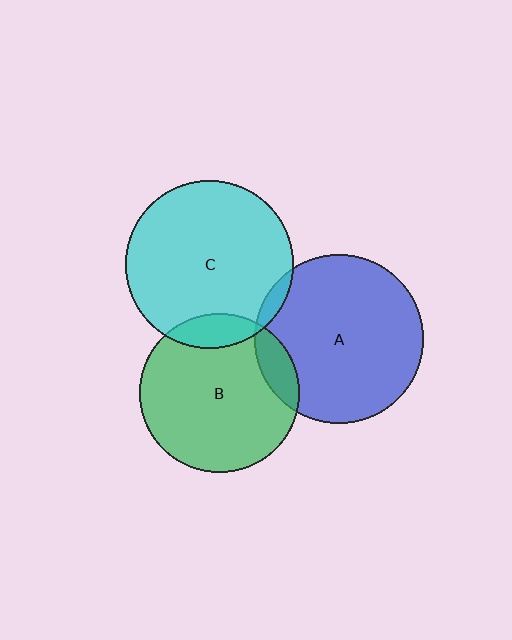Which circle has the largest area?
Circle A (blue).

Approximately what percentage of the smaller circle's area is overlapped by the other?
Approximately 10%.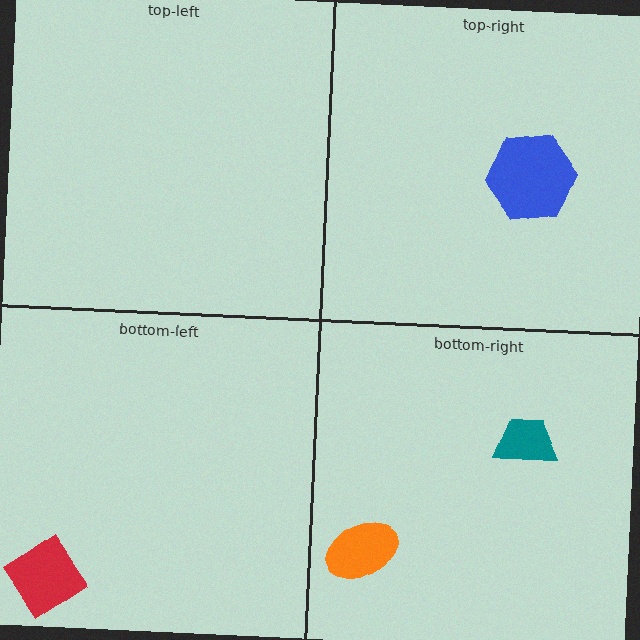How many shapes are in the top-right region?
1.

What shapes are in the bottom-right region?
The orange ellipse, the teal trapezoid.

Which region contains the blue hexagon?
The top-right region.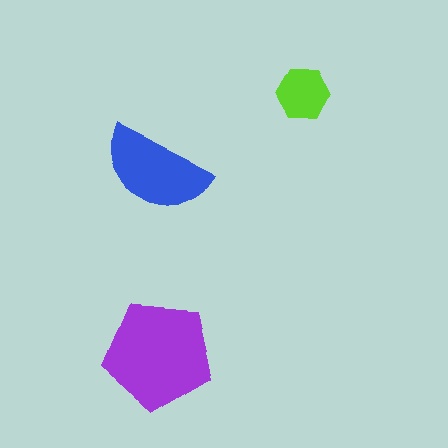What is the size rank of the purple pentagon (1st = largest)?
1st.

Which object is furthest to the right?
The lime hexagon is rightmost.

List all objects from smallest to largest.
The lime hexagon, the blue semicircle, the purple pentagon.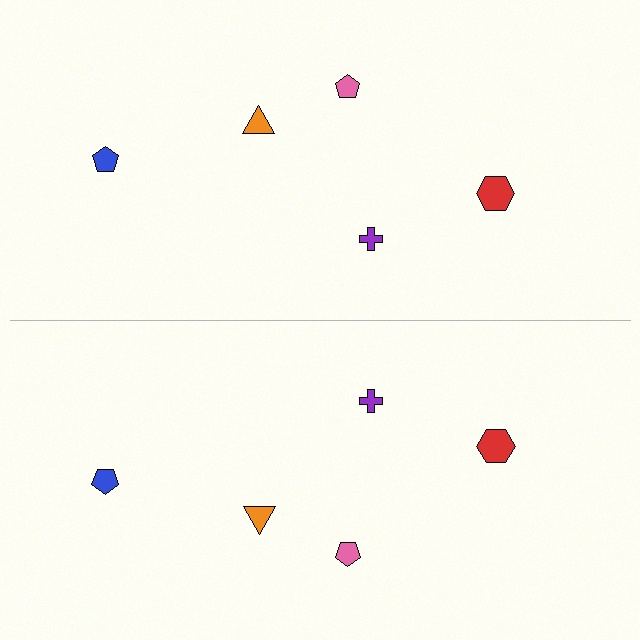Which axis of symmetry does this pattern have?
The pattern has a horizontal axis of symmetry running through the center of the image.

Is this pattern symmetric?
Yes, this pattern has bilateral (reflection) symmetry.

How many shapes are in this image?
There are 10 shapes in this image.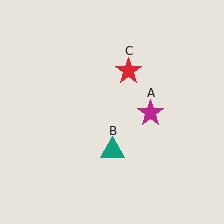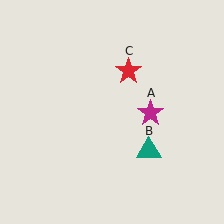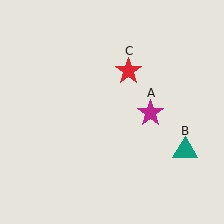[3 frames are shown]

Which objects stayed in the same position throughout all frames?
Magenta star (object A) and red star (object C) remained stationary.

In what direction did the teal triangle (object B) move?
The teal triangle (object B) moved right.